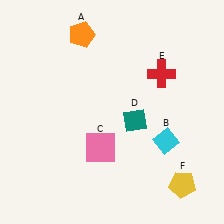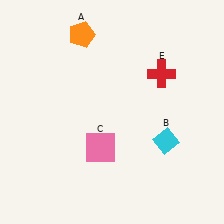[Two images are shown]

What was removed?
The teal diamond (D), the yellow pentagon (F) were removed in Image 2.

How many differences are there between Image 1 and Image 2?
There are 2 differences between the two images.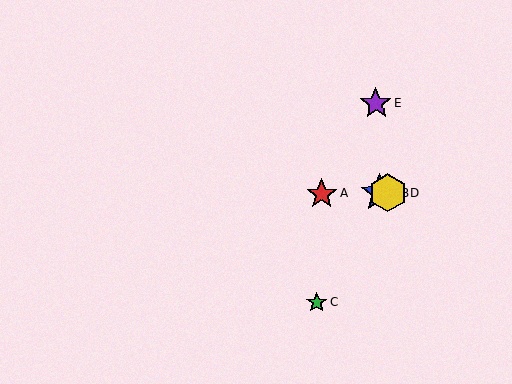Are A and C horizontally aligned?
No, A is at y≈193 and C is at y≈302.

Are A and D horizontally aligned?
Yes, both are at y≈193.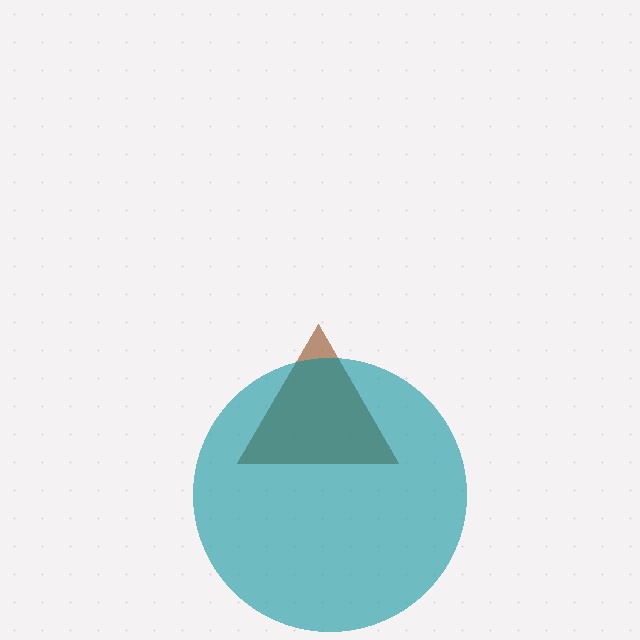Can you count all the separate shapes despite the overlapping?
Yes, there are 2 separate shapes.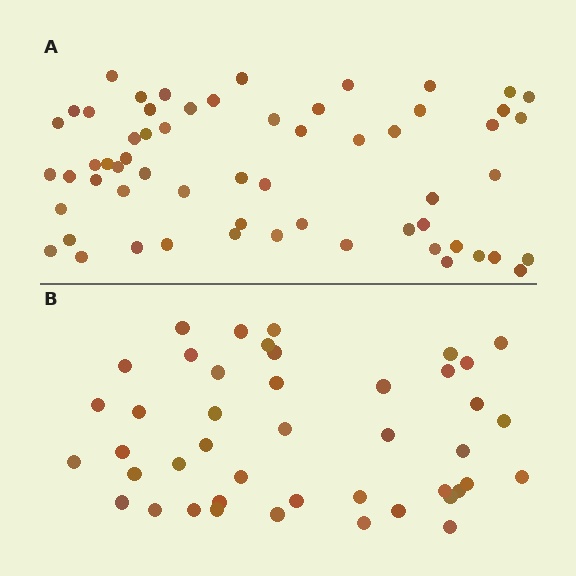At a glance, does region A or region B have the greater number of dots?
Region A (the top region) has more dots.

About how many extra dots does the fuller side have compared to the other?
Region A has approximately 15 more dots than region B.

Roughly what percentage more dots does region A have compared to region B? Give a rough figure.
About 35% more.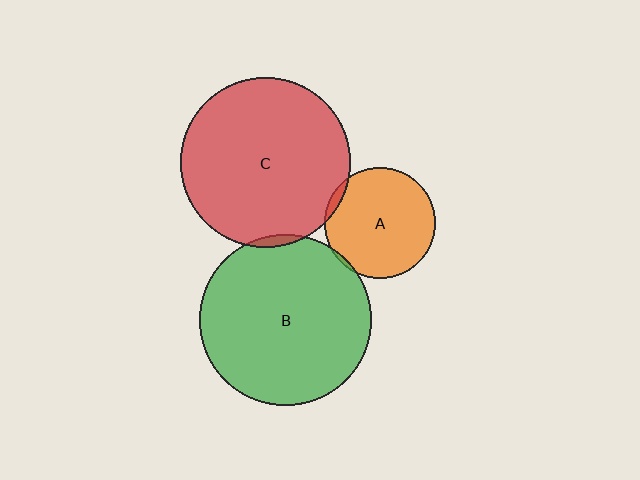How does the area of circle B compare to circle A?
Approximately 2.4 times.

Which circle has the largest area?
Circle B (green).